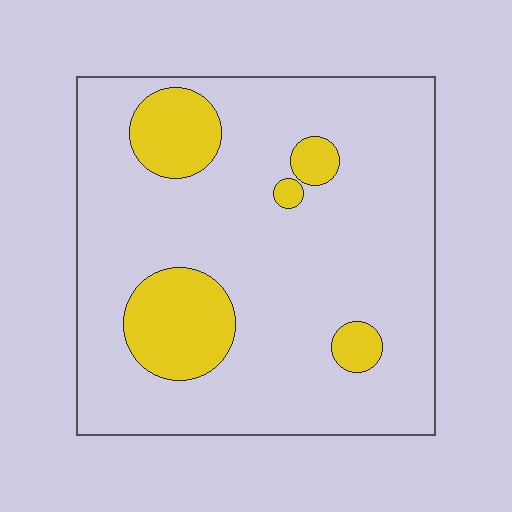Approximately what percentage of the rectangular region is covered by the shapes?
Approximately 15%.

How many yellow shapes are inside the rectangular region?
5.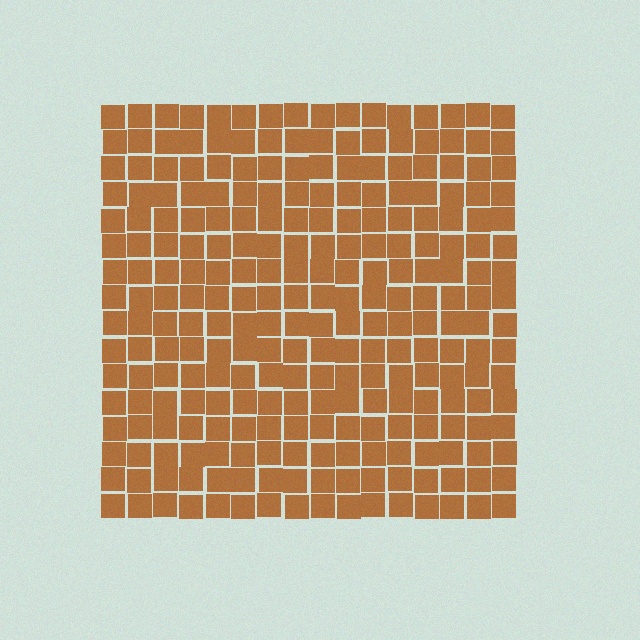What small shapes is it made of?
It is made of small squares.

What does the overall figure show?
The overall figure shows a square.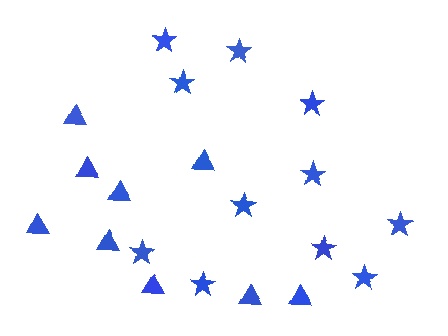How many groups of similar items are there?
There are 2 groups: one group of stars (11) and one group of triangles (9).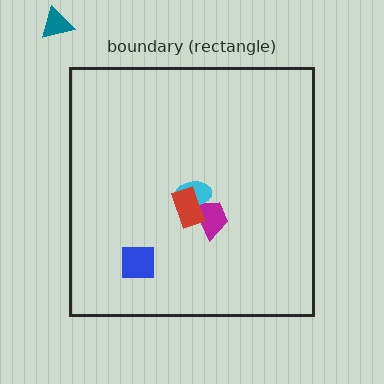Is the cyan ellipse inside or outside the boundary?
Inside.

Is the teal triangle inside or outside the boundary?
Outside.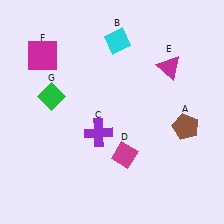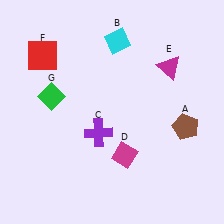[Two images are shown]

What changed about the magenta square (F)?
In Image 1, F is magenta. In Image 2, it changed to red.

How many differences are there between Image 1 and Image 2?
There is 1 difference between the two images.